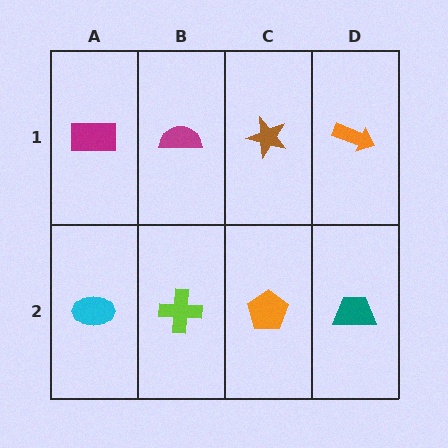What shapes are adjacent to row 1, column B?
A lime cross (row 2, column B), a magenta rectangle (row 1, column A), a brown star (row 1, column C).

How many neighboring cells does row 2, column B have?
3.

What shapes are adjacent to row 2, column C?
A brown star (row 1, column C), a lime cross (row 2, column B), a teal trapezoid (row 2, column D).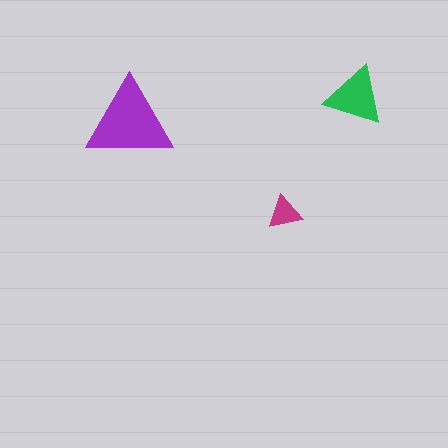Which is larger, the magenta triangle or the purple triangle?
The purple one.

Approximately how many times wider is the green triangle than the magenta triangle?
About 1.5 times wider.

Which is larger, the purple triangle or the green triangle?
The purple one.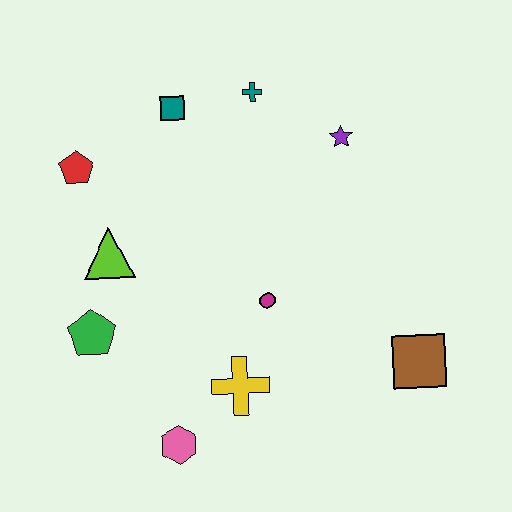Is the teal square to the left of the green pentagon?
No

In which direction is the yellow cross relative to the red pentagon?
The yellow cross is below the red pentagon.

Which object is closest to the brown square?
The magenta circle is closest to the brown square.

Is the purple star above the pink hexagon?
Yes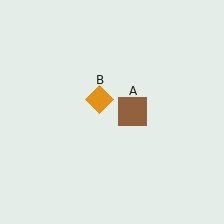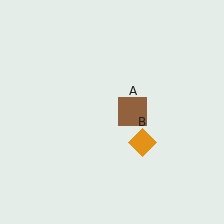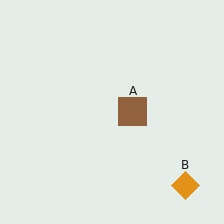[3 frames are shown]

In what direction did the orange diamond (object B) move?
The orange diamond (object B) moved down and to the right.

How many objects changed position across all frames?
1 object changed position: orange diamond (object B).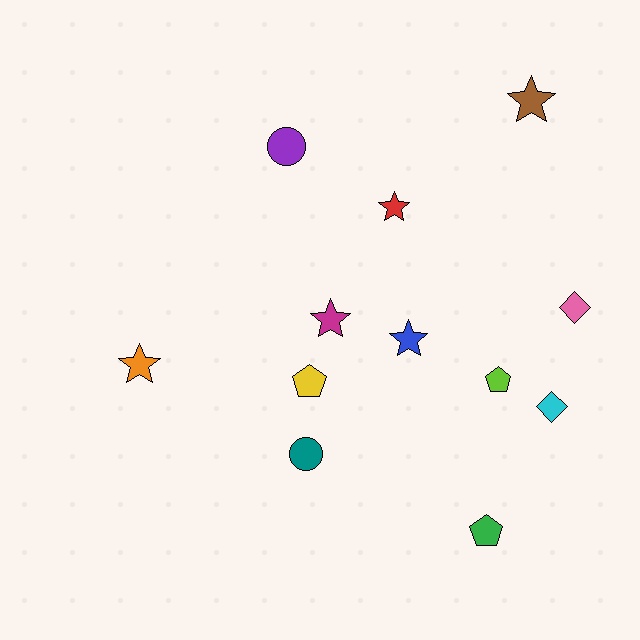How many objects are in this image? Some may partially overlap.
There are 12 objects.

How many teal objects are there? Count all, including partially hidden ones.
There is 1 teal object.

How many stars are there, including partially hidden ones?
There are 5 stars.